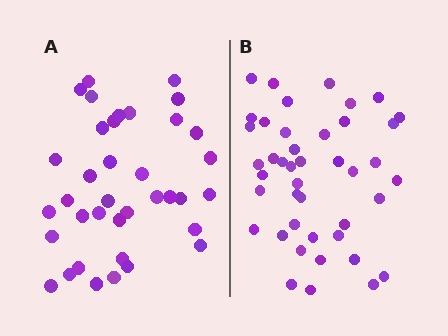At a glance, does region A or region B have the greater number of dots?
Region B (the right region) has more dots.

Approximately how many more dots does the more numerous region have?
Region B has about 6 more dots than region A.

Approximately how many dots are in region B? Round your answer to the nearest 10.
About 40 dots. (The exact count is 43, which rounds to 40.)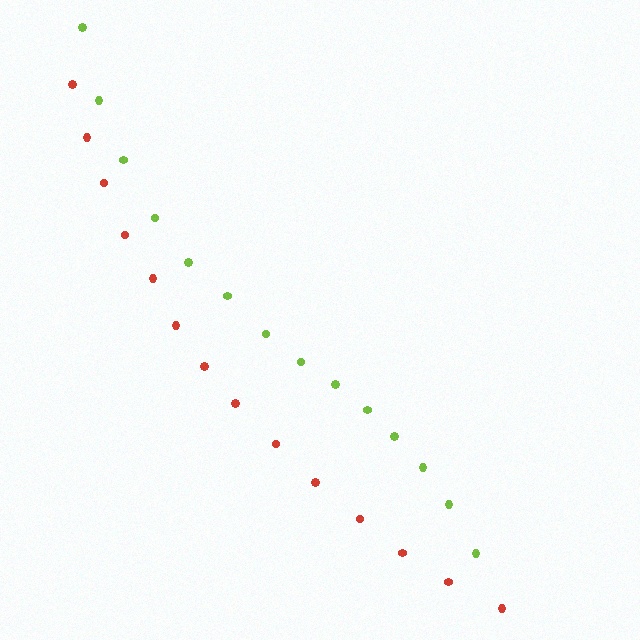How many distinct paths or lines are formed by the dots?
There are 2 distinct paths.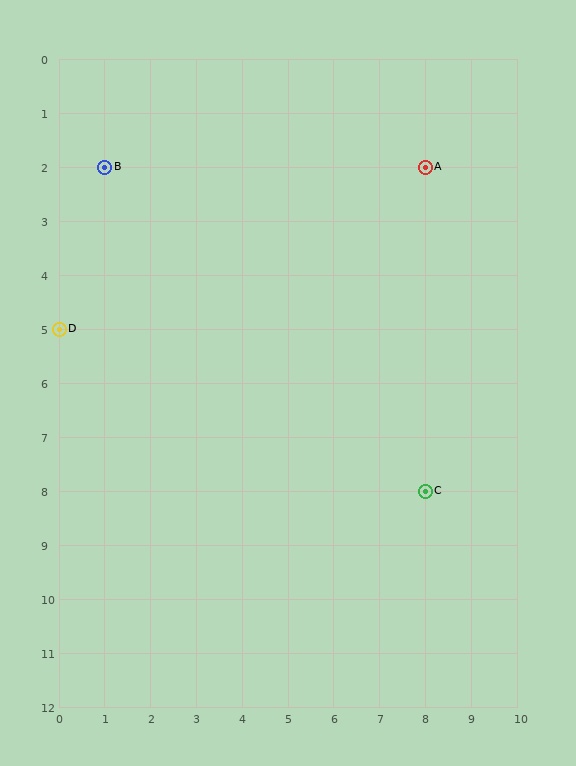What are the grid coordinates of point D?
Point D is at grid coordinates (0, 5).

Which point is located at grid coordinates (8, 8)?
Point C is at (8, 8).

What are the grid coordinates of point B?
Point B is at grid coordinates (1, 2).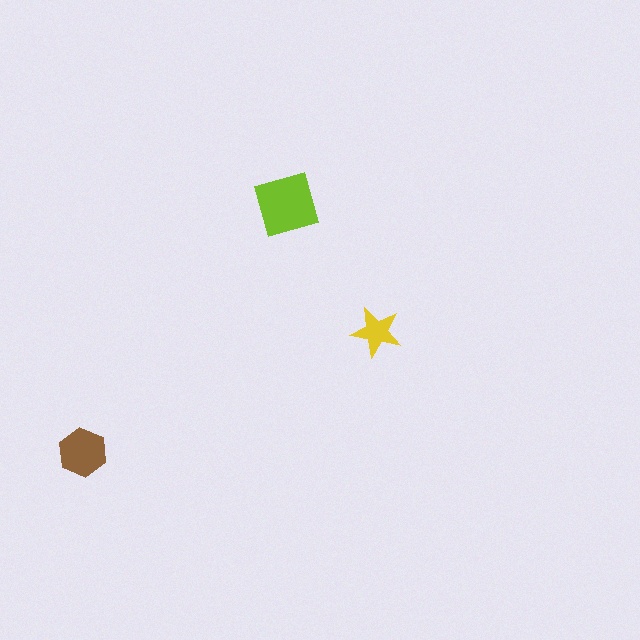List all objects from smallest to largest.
The yellow star, the brown hexagon, the lime square.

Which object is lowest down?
The brown hexagon is bottommost.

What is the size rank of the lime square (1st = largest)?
1st.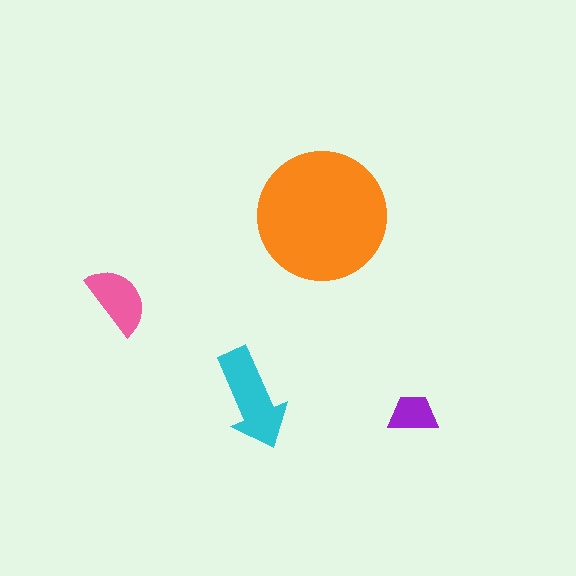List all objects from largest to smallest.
The orange circle, the cyan arrow, the pink semicircle, the purple trapezoid.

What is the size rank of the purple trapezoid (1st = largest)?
4th.